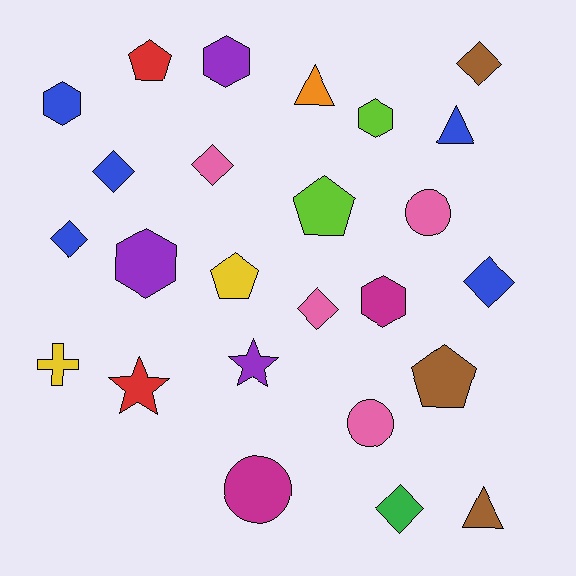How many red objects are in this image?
There are 2 red objects.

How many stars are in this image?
There are 2 stars.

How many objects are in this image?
There are 25 objects.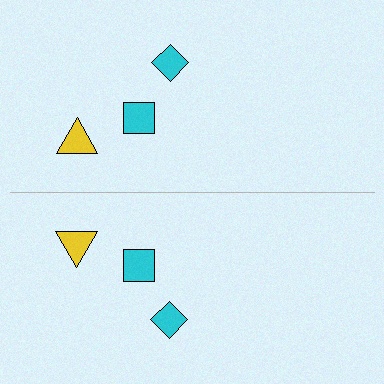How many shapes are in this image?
There are 6 shapes in this image.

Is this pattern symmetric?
Yes, this pattern has bilateral (reflection) symmetry.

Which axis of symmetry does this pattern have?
The pattern has a horizontal axis of symmetry running through the center of the image.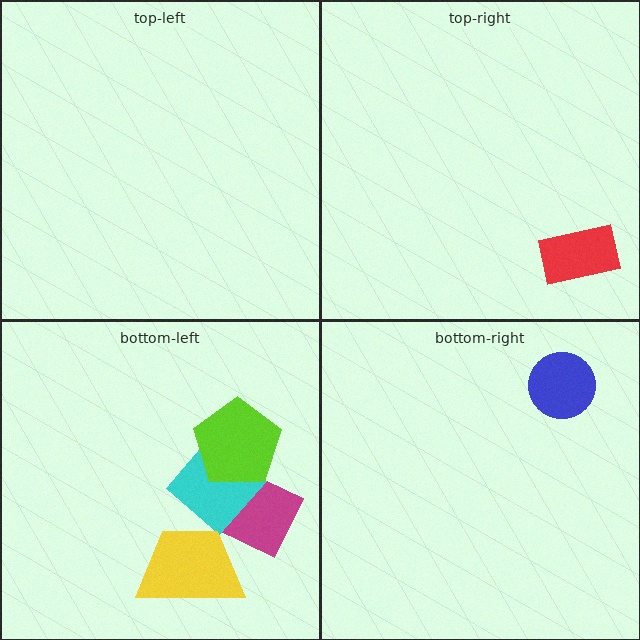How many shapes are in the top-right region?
1.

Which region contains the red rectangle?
The top-right region.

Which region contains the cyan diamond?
The bottom-left region.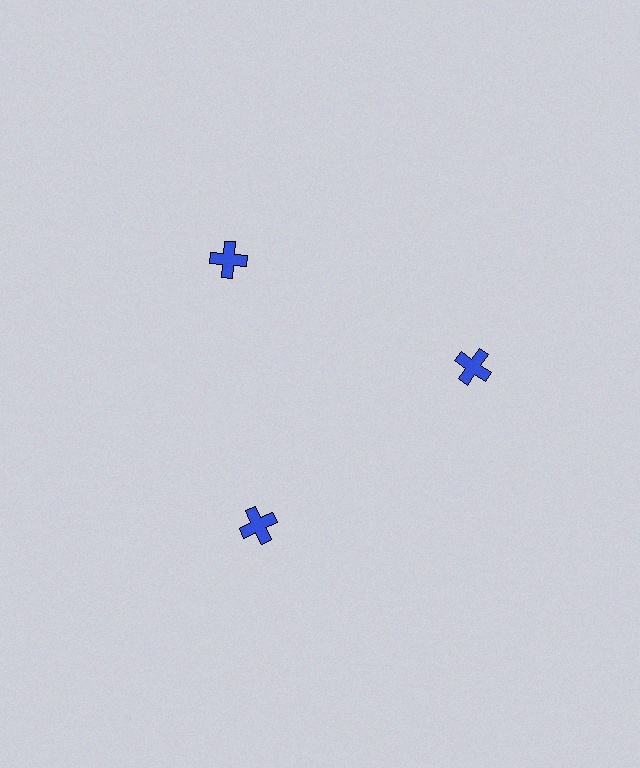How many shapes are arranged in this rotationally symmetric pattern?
There are 3 shapes, arranged in 3 groups of 1.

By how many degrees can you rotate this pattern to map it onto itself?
The pattern maps onto itself every 120 degrees of rotation.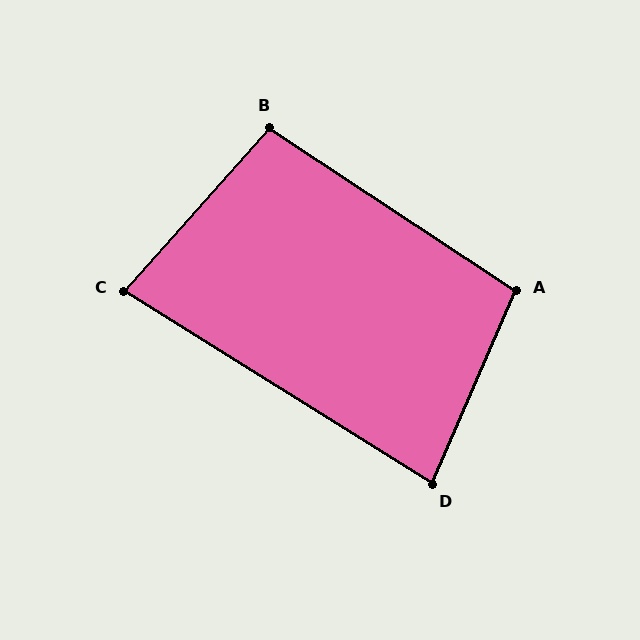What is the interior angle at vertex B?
Approximately 98 degrees (obtuse).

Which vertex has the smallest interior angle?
C, at approximately 80 degrees.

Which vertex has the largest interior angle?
A, at approximately 100 degrees.